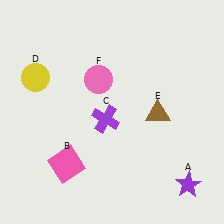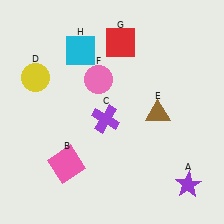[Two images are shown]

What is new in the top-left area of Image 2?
A cyan square (H) was added in the top-left area of Image 2.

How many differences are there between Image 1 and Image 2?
There are 2 differences between the two images.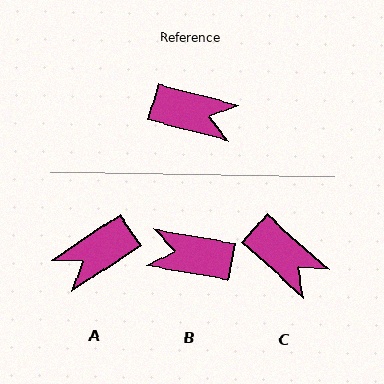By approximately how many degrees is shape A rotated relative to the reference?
Approximately 131 degrees clockwise.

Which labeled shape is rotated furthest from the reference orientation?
B, about 176 degrees away.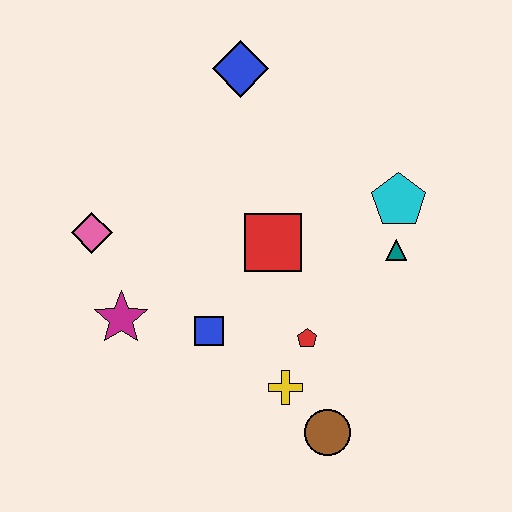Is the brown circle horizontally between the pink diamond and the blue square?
No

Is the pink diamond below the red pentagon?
No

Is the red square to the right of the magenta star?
Yes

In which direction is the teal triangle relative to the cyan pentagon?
The teal triangle is below the cyan pentagon.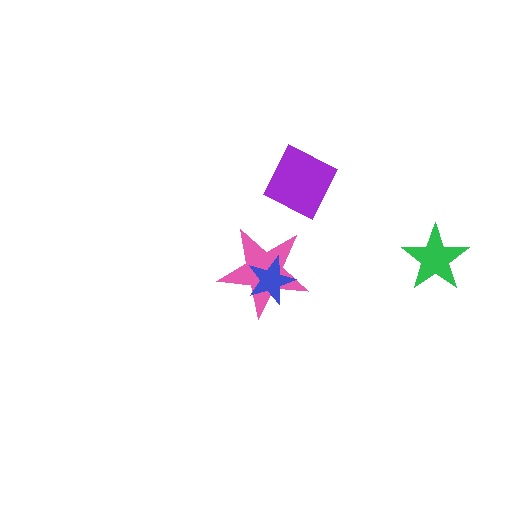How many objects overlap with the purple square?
0 objects overlap with the purple square.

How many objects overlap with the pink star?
1 object overlaps with the pink star.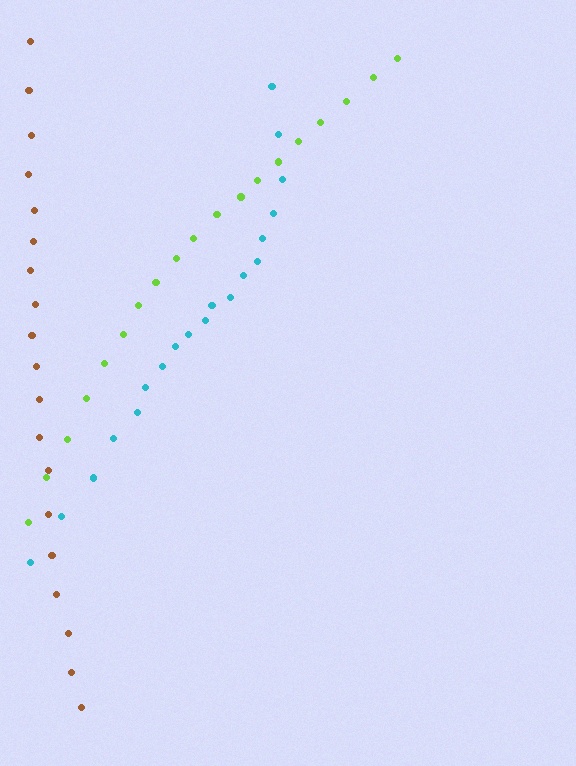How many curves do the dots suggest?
There are 3 distinct paths.